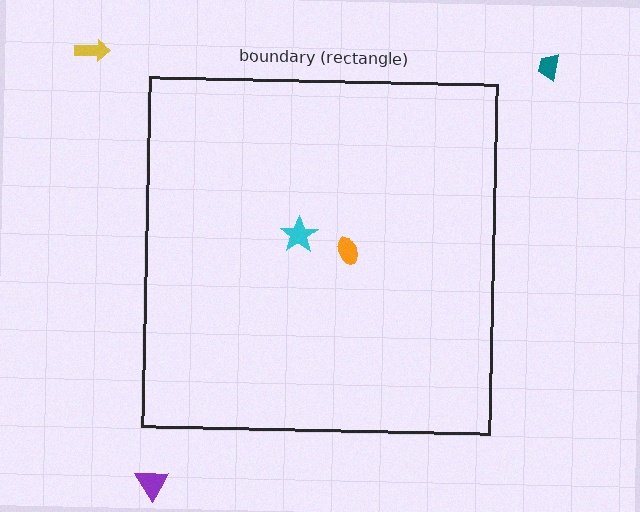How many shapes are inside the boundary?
2 inside, 3 outside.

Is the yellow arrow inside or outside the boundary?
Outside.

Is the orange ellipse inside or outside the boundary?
Inside.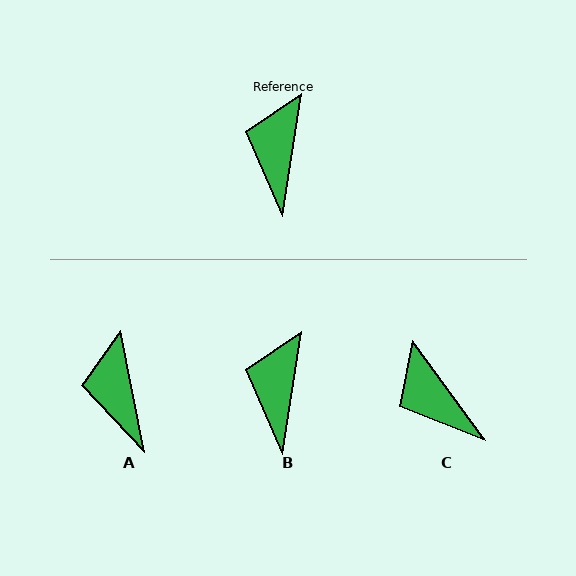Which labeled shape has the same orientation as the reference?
B.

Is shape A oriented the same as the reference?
No, it is off by about 20 degrees.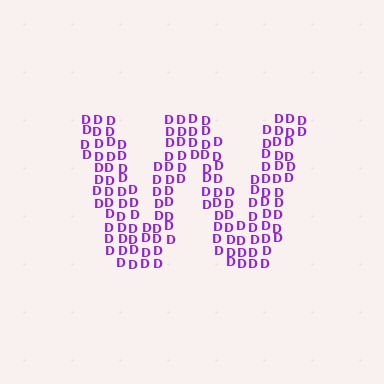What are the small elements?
The small elements are letter D's.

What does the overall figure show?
The overall figure shows the letter W.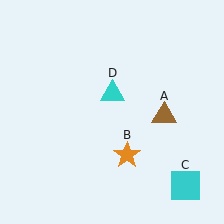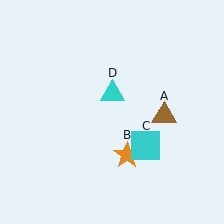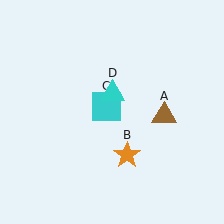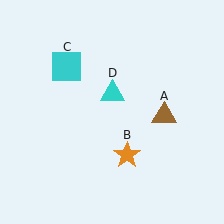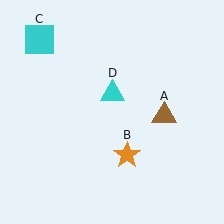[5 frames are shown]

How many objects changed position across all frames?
1 object changed position: cyan square (object C).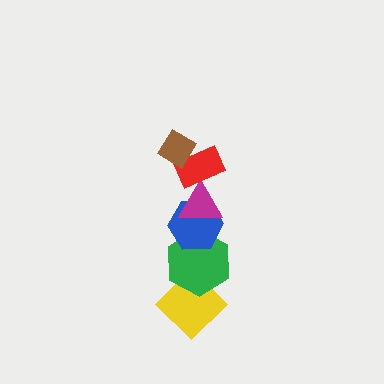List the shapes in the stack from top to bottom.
From top to bottom: the brown diamond, the red rectangle, the magenta triangle, the blue hexagon, the green hexagon, the yellow diamond.